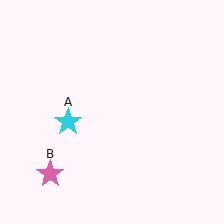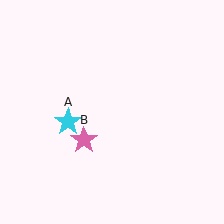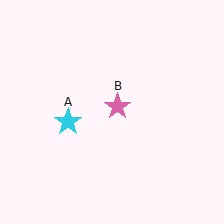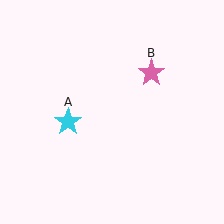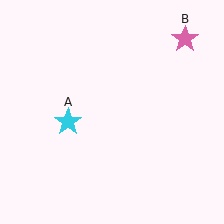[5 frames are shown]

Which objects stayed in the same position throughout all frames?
Cyan star (object A) remained stationary.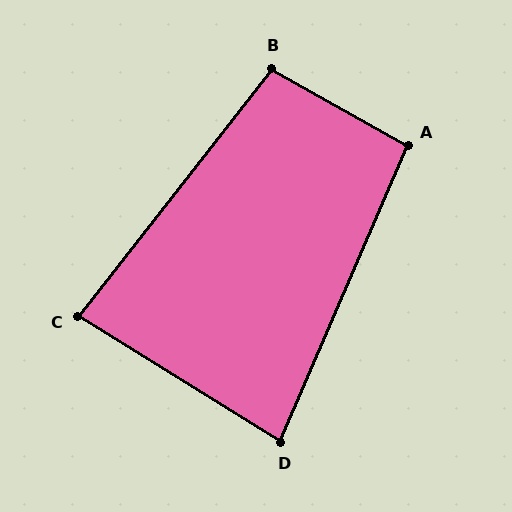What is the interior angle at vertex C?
Approximately 84 degrees (acute).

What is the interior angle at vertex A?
Approximately 96 degrees (obtuse).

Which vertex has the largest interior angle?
B, at approximately 99 degrees.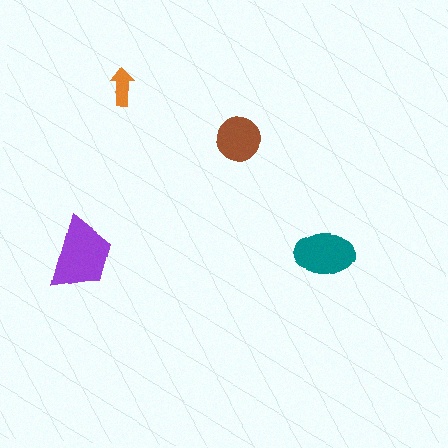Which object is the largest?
The purple trapezoid.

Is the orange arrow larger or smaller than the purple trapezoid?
Smaller.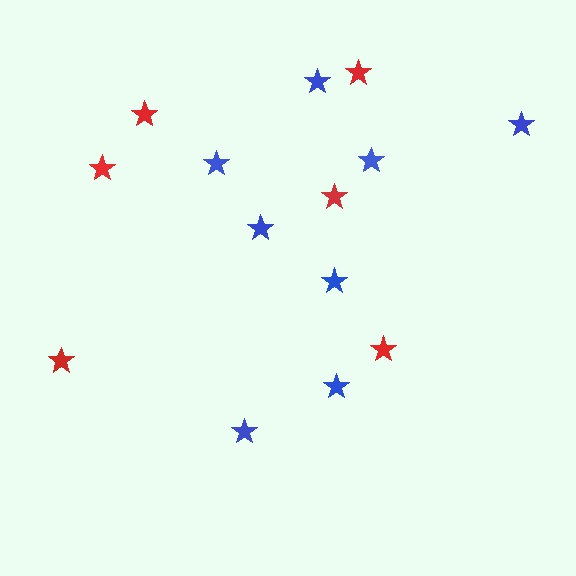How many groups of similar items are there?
There are 2 groups: one group of red stars (6) and one group of blue stars (8).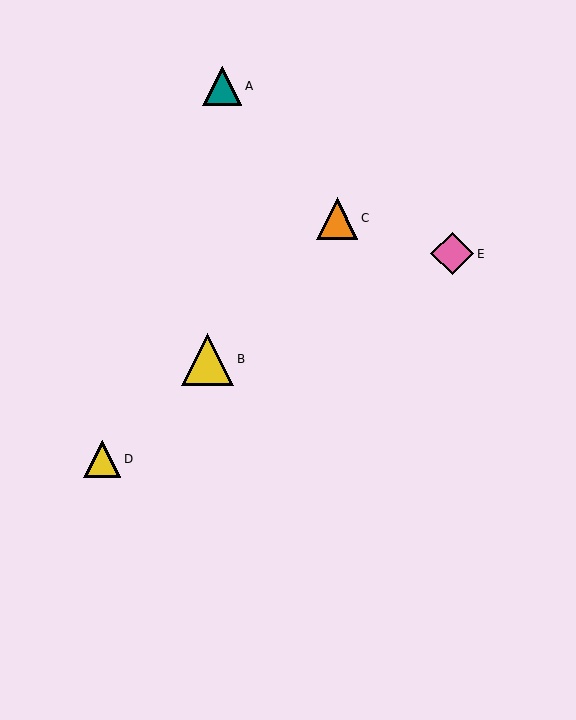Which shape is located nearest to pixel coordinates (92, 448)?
The yellow triangle (labeled D) at (102, 459) is nearest to that location.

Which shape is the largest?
The yellow triangle (labeled B) is the largest.